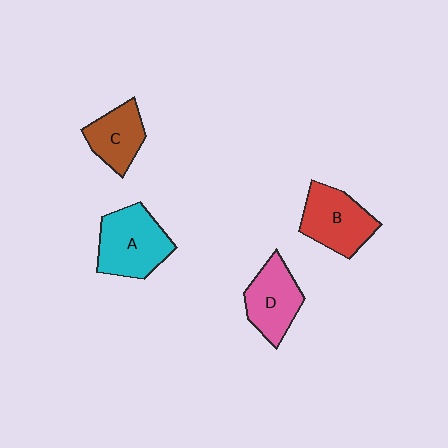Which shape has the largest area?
Shape A (cyan).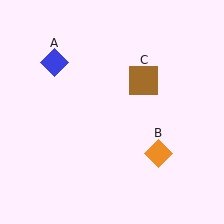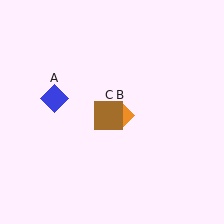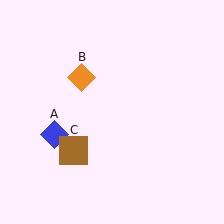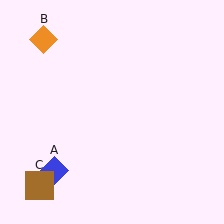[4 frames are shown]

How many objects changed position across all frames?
3 objects changed position: blue diamond (object A), orange diamond (object B), brown square (object C).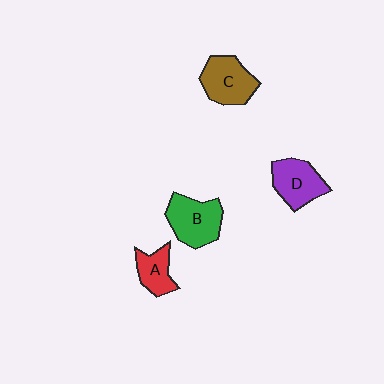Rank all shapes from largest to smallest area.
From largest to smallest: B (green), C (brown), D (purple), A (red).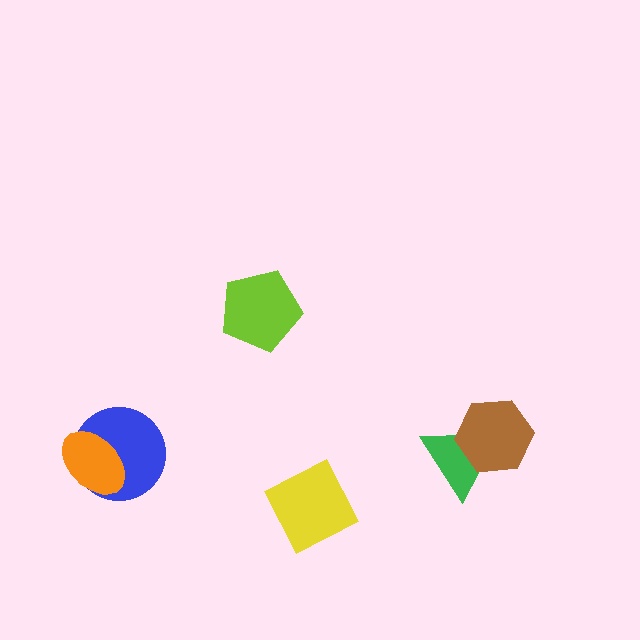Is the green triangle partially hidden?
Yes, it is partially covered by another shape.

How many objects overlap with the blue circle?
1 object overlaps with the blue circle.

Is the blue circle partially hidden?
Yes, it is partially covered by another shape.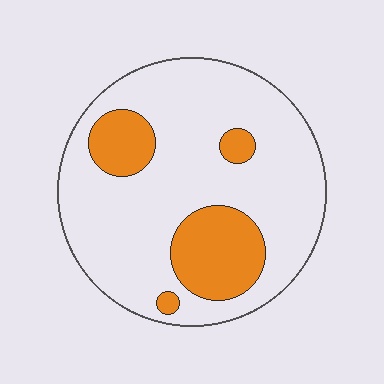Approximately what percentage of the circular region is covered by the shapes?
Approximately 20%.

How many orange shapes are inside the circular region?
4.